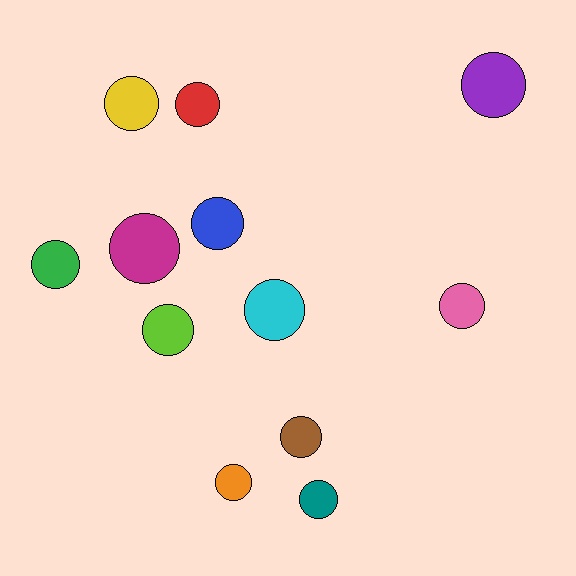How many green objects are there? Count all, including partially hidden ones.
There is 1 green object.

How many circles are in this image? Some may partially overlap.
There are 12 circles.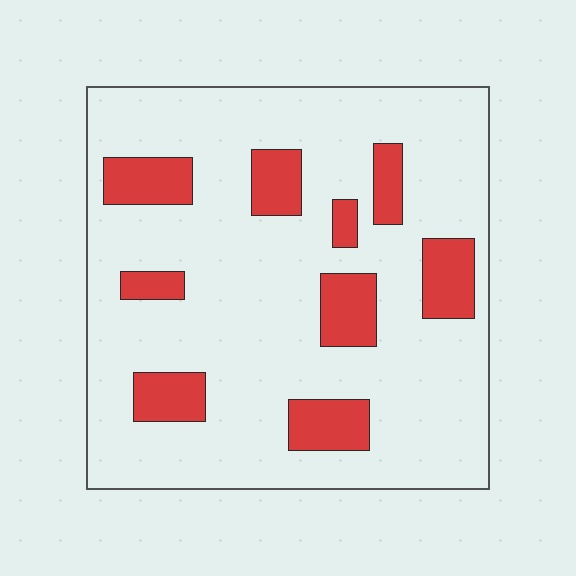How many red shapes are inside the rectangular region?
9.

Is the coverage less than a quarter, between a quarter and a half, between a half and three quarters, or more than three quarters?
Less than a quarter.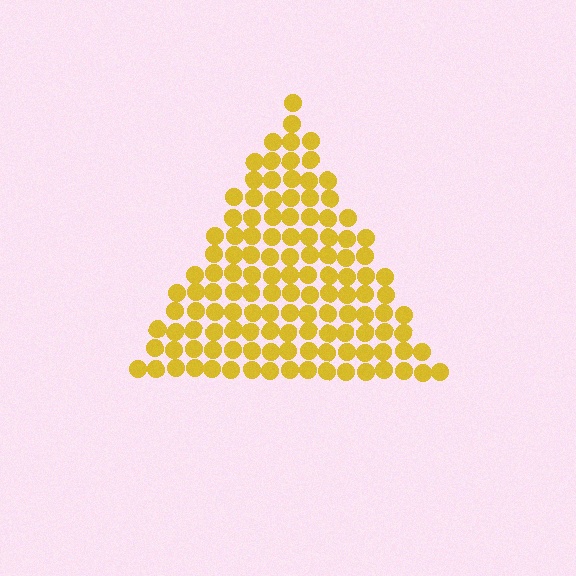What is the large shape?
The large shape is a triangle.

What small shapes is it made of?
It is made of small circles.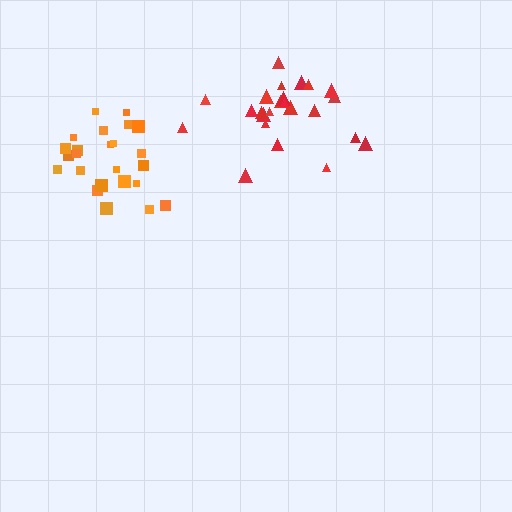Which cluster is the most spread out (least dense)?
Red.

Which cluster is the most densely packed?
Orange.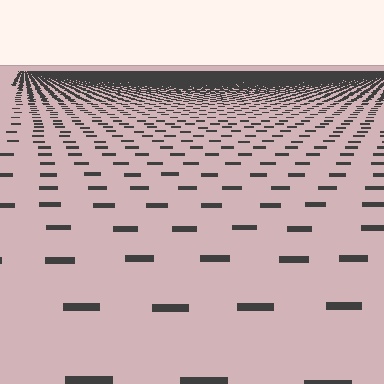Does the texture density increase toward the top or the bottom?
Density increases toward the top.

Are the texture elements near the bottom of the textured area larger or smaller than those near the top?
Larger. Near the bottom, elements are closer to the viewer and appear at a bigger on-screen size.